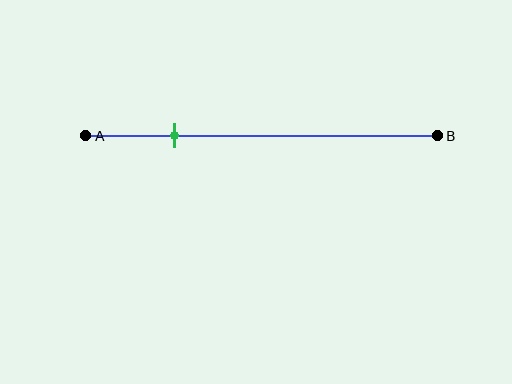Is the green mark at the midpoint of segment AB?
No, the mark is at about 25% from A, not at the 50% midpoint.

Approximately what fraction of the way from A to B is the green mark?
The green mark is approximately 25% of the way from A to B.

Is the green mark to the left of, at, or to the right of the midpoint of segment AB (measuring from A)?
The green mark is to the left of the midpoint of segment AB.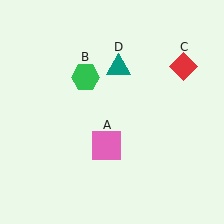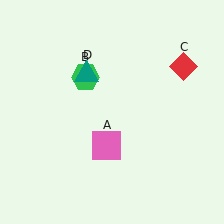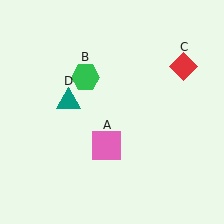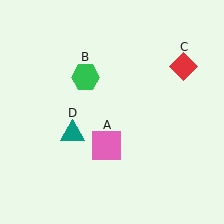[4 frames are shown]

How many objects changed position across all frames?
1 object changed position: teal triangle (object D).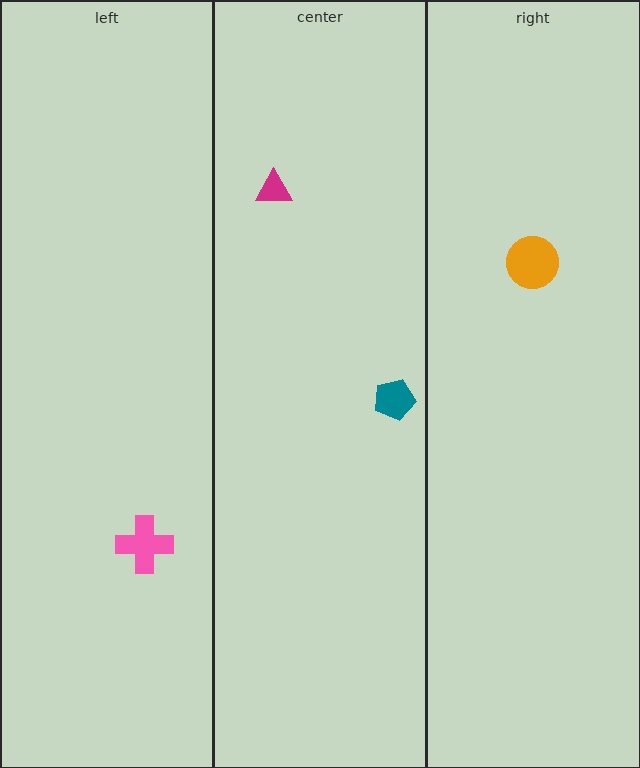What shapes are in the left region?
The pink cross.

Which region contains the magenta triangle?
The center region.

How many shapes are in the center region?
2.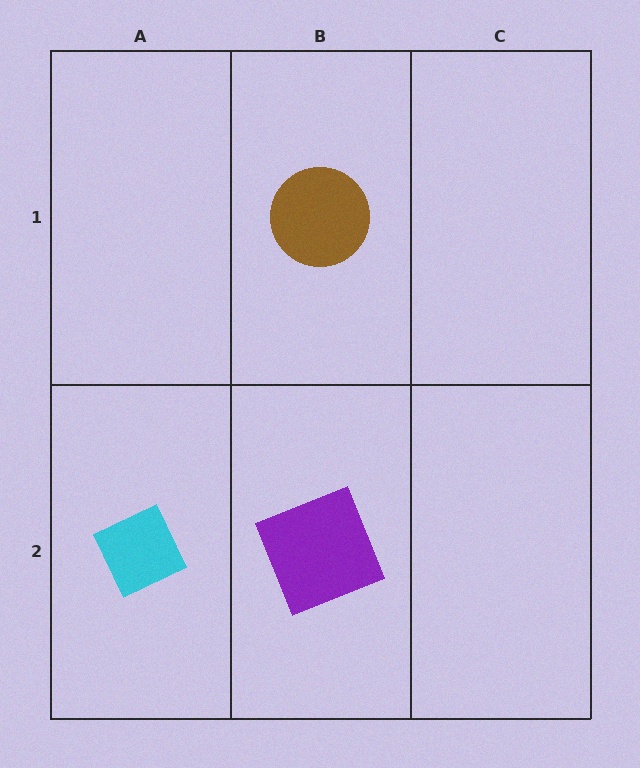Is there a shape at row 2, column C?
No, that cell is empty.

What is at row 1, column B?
A brown circle.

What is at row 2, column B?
A purple square.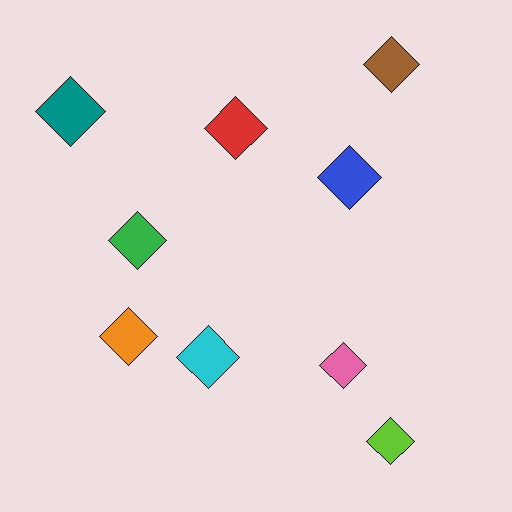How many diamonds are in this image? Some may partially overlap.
There are 9 diamonds.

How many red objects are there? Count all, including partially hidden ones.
There is 1 red object.